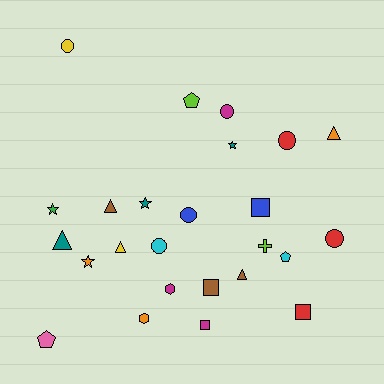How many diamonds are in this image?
There are no diamonds.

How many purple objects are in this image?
There are no purple objects.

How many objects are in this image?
There are 25 objects.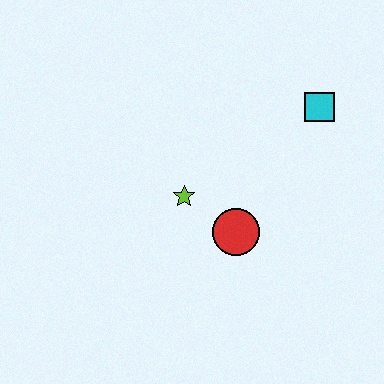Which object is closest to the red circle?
The lime star is closest to the red circle.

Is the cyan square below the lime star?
No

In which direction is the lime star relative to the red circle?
The lime star is to the left of the red circle.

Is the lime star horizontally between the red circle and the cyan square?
No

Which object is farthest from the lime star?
The cyan square is farthest from the lime star.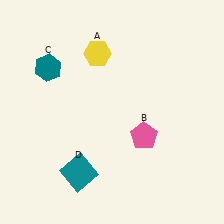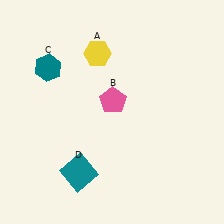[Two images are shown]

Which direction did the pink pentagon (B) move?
The pink pentagon (B) moved up.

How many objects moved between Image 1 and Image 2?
1 object moved between the two images.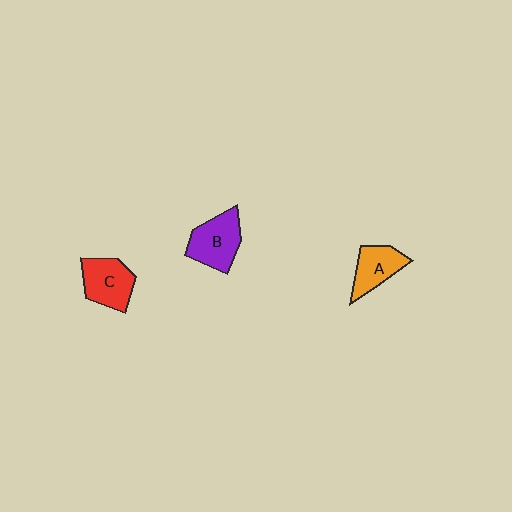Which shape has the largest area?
Shape B (purple).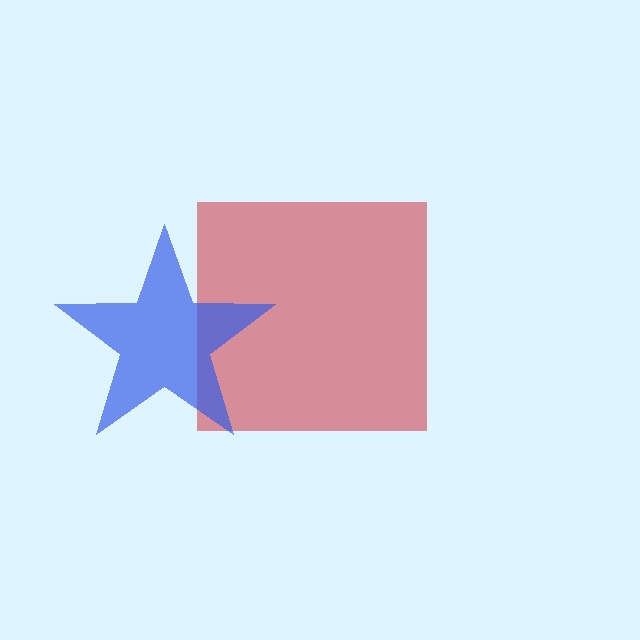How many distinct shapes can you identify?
There are 2 distinct shapes: a red square, a blue star.